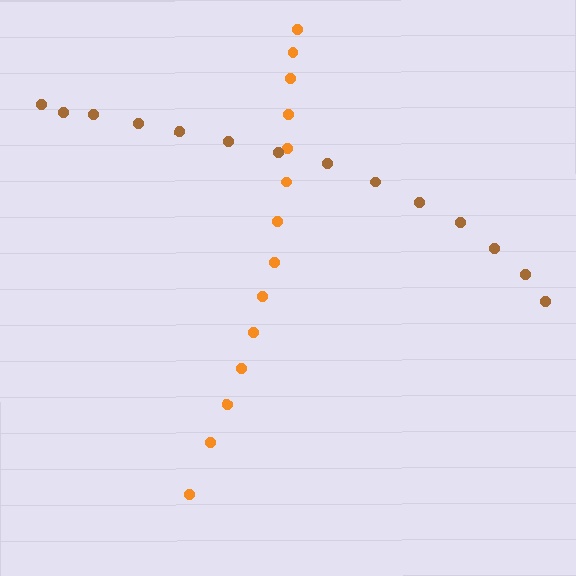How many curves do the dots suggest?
There are 2 distinct paths.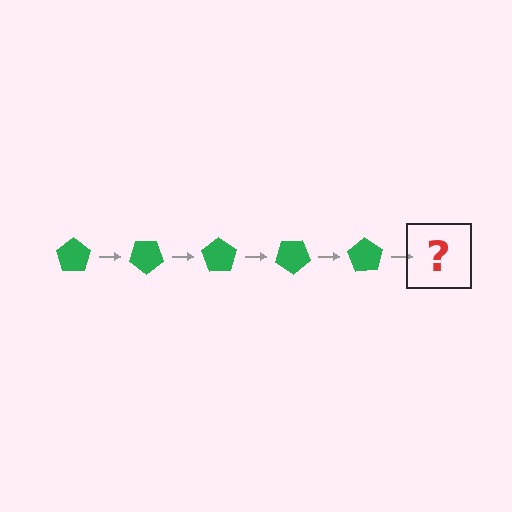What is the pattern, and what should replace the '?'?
The pattern is that the pentagon rotates 35 degrees each step. The '?' should be a green pentagon rotated 175 degrees.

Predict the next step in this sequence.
The next step is a green pentagon rotated 175 degrees.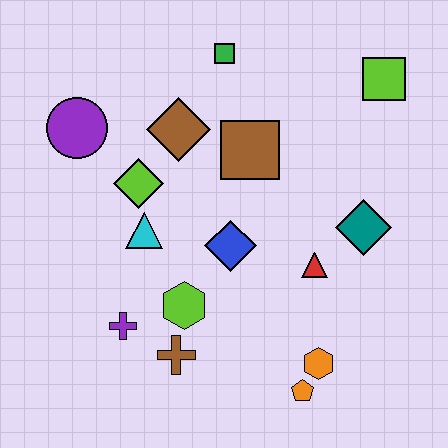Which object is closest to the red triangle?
The teal diamond is closest to the red triangle.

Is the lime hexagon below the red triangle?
Yes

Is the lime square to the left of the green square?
No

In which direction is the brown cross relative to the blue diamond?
The brown cross is below the blue diamond.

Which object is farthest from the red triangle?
The purple circle is farthest from the red triangle.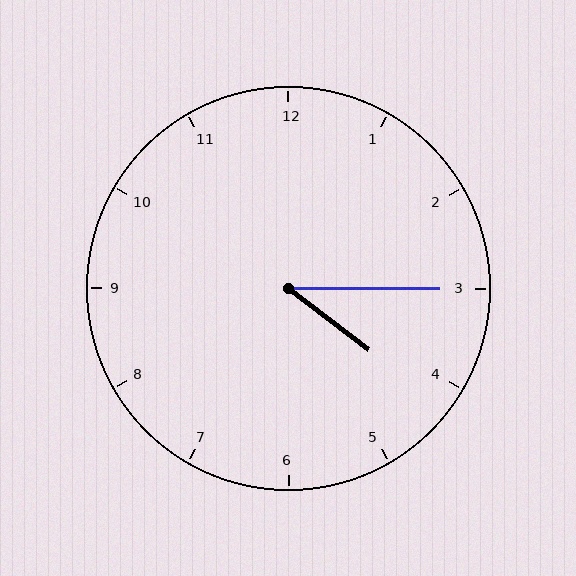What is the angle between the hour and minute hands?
Approximately 38 degrees.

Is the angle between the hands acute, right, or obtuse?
It is acute.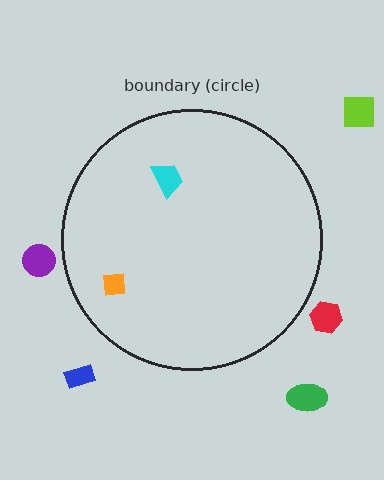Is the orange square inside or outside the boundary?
Inside.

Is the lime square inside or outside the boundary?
Outside.